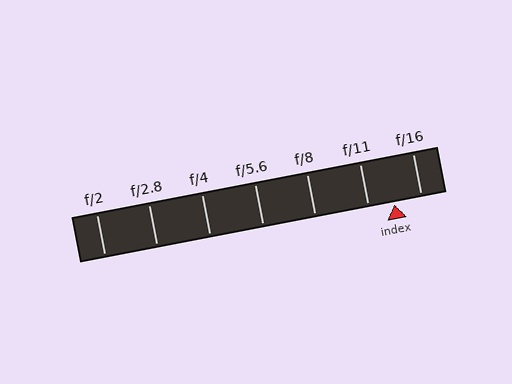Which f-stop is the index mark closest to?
The index mark is closest to f/11.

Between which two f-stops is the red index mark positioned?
The index mark is between f/11 and f/16.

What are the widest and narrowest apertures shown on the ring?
The widest aperture shown is f/2 and the narrowest is f/16.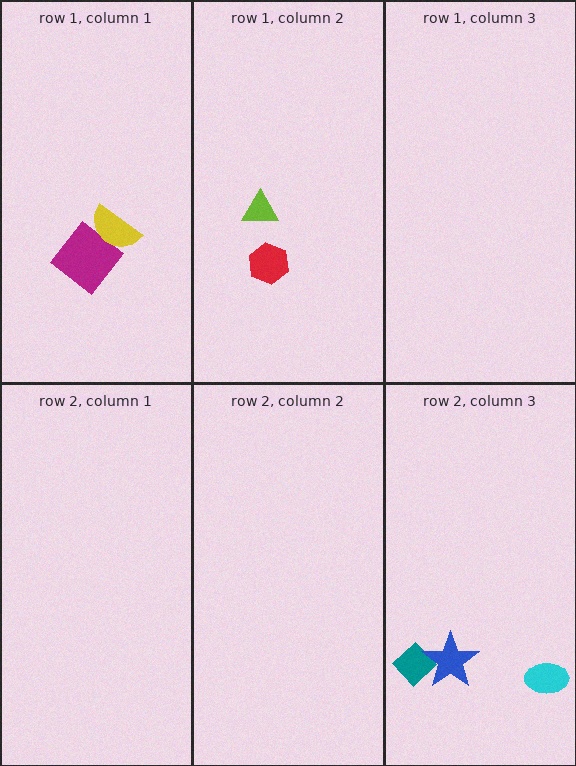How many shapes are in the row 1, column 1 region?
2.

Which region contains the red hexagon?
The row 1, column 2 region.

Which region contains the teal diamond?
The row 2, column 3 region.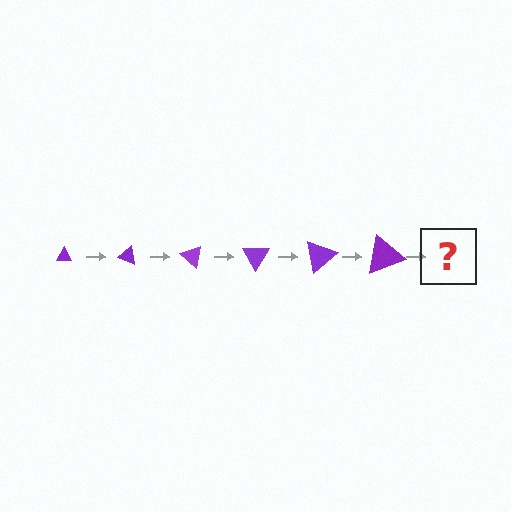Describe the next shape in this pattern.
It should be a triangle, larger than the previous one and rotated 120 degrees from the start.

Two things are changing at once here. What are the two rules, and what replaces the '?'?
The two rules are that the triangle grows larger each step and it rotates 20 degrees each step. The '?' should be a triangle, larger than the previous one and rotated 120 degrees from the start.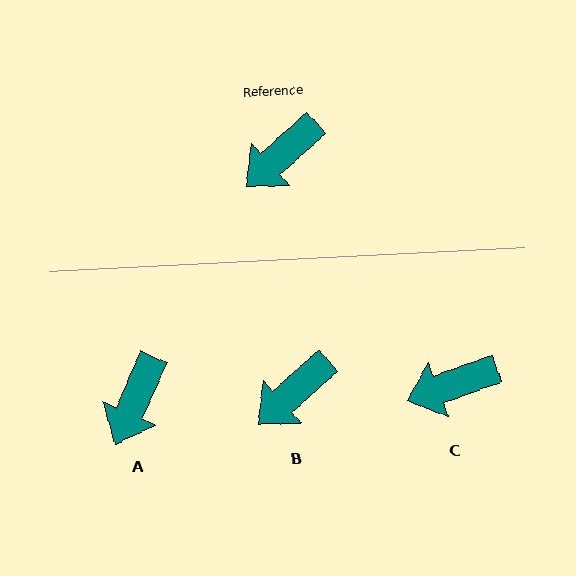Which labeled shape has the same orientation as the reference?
B.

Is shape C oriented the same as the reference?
No, it is off by about 23 degrees.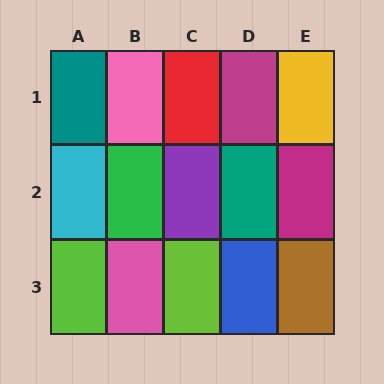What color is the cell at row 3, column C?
Lime.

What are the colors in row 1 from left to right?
Teal, pink, red, magenta, yellow.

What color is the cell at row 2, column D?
Teal.